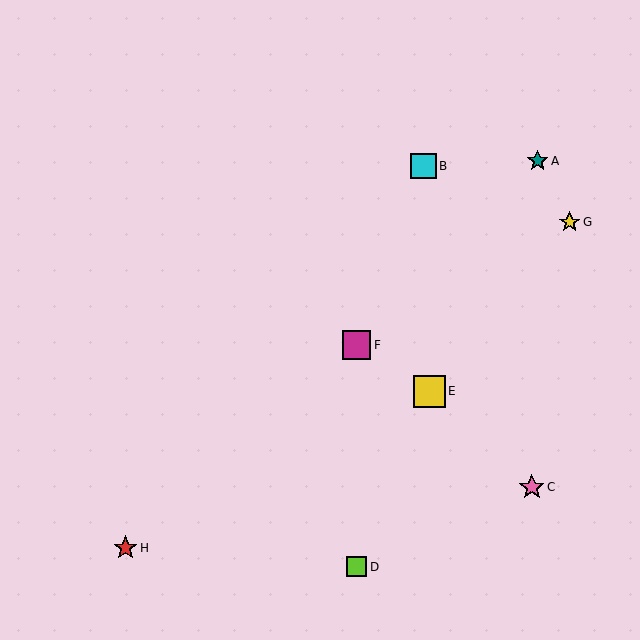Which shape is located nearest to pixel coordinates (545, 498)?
The pink star (labeled C) at (532, 487) is nearest to that location.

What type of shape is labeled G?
Shape G is a yellow star.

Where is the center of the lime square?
The center of the lime square is at (357, 567).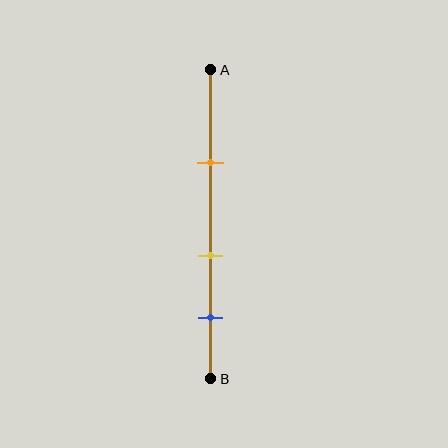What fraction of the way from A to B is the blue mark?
The blue mark is approximately 80% (0.8) of the way from A to B.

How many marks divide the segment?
There are 3 marks dividing the segment.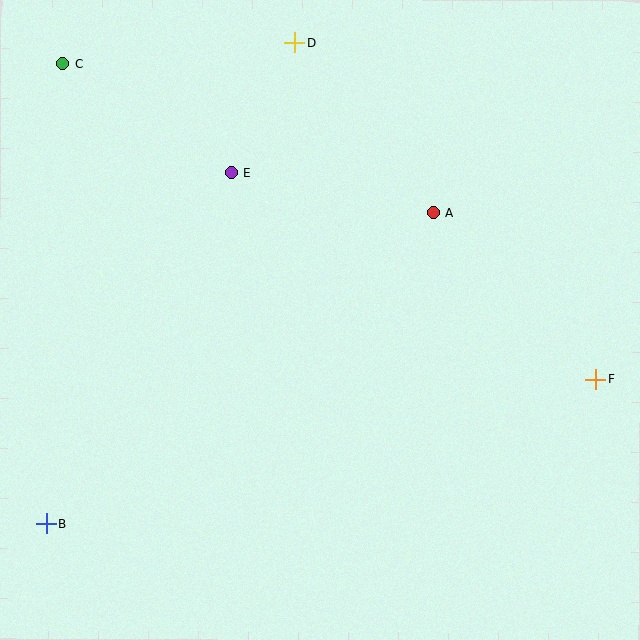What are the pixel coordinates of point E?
Point E is at (231, 172).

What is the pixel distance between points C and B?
The distance between C and B is 460 pixels.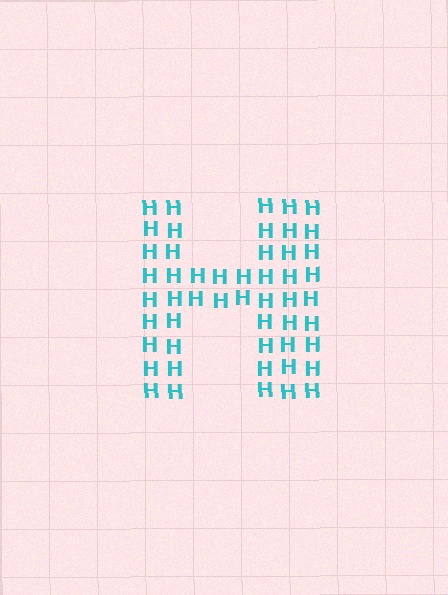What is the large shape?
The large shape is the letter H.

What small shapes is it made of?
It is made of small letter H's.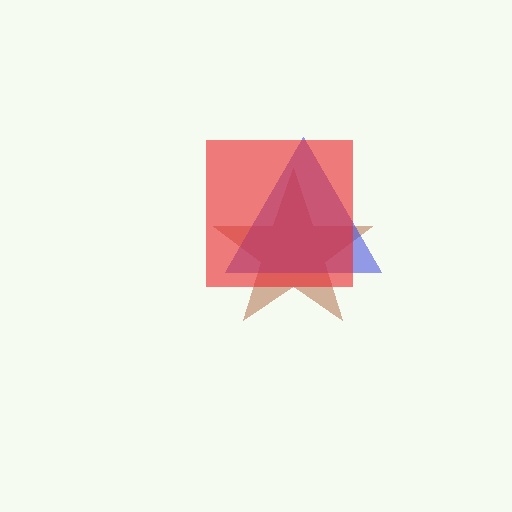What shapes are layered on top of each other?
The layered shapes are: a brown star, a blue triangle, a red square.